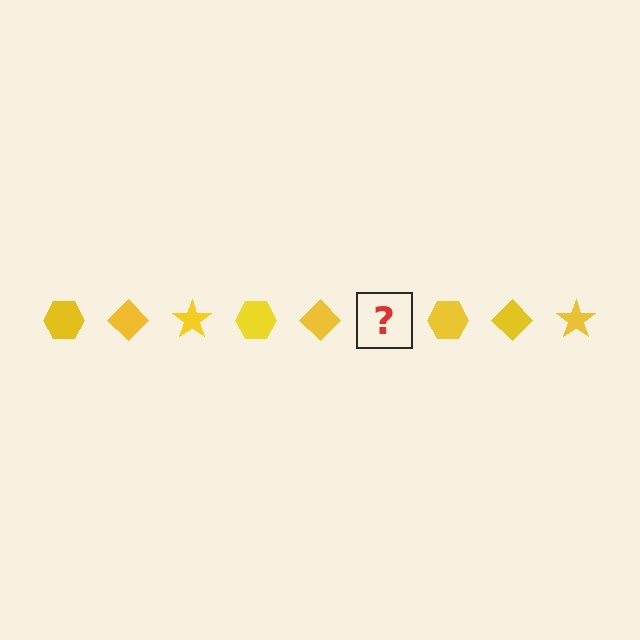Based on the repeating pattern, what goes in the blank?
The blank should be a yellow star.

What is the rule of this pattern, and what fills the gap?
The rule is that the pattern cycles through hexagon, diamond, star shapes in yellow. The gap should be filled with a yellow star.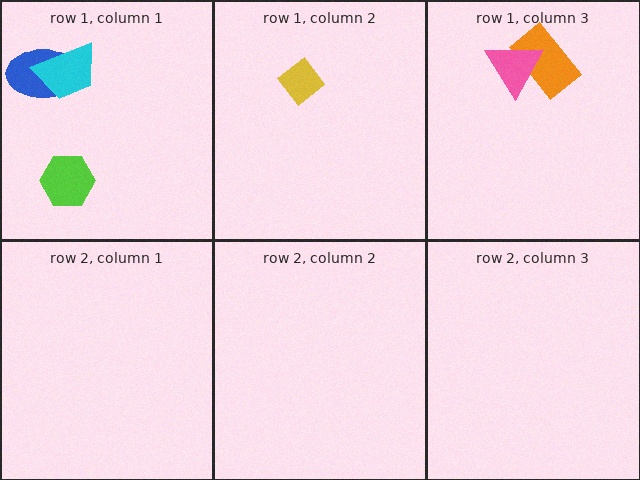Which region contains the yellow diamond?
The row 1, column 2 region.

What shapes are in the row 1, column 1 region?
The blue ellipse, the cyan trapezoid, the lime hexagon.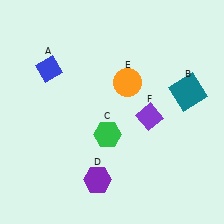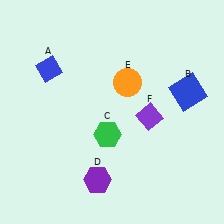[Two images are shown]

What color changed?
The square (B) changed from teal in Image 1 to blue in Image 2.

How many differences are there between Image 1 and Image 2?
There is 1 difference between the two images.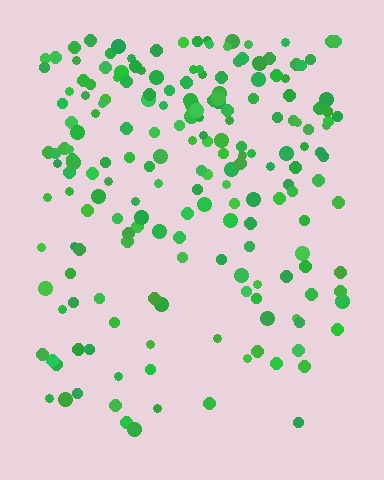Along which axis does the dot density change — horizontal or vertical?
Vertical.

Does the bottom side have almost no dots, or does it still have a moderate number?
Still a moderate number, just noticeably fewer than the top.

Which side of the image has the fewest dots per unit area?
The bottom.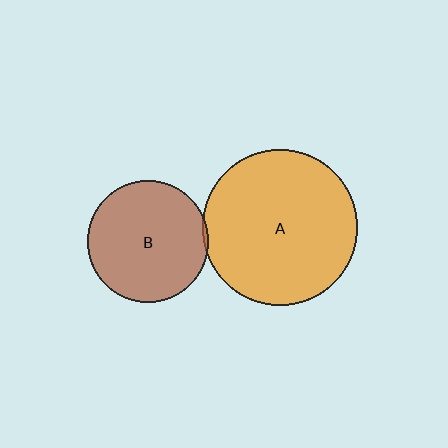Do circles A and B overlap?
Yes.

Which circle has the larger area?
Circle A (orange).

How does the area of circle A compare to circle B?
Approximately 1.6 times.